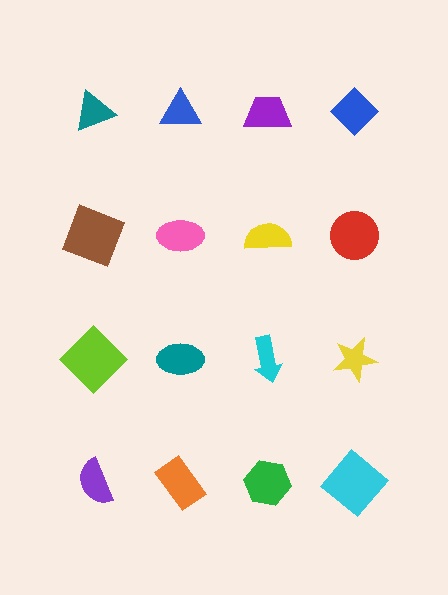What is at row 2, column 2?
A pink ellipse.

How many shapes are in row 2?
4 shapes.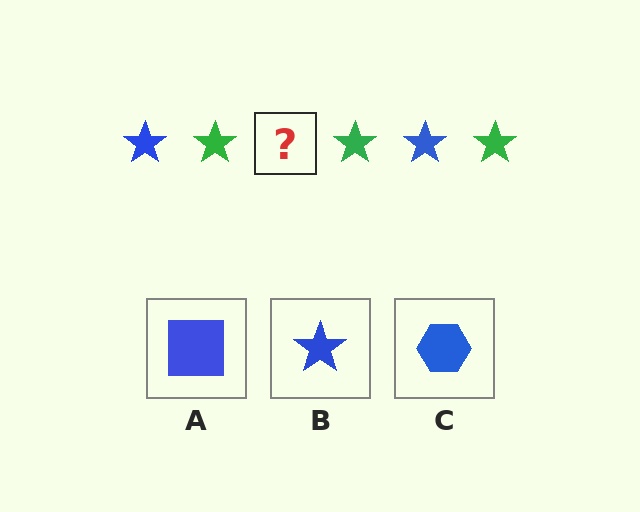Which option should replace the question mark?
Option B.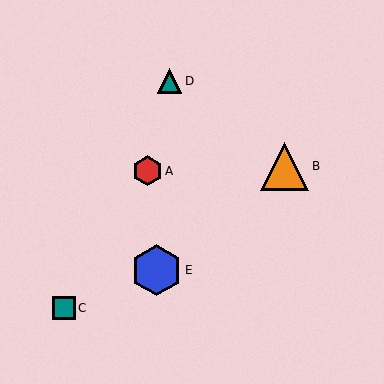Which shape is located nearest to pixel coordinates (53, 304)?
The teal square (labeled C) at (64, 308) is nearest to that location.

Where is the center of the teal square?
The center of the teal square is at (64, 308).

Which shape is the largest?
The blue hexagon (labeled E) is the largest.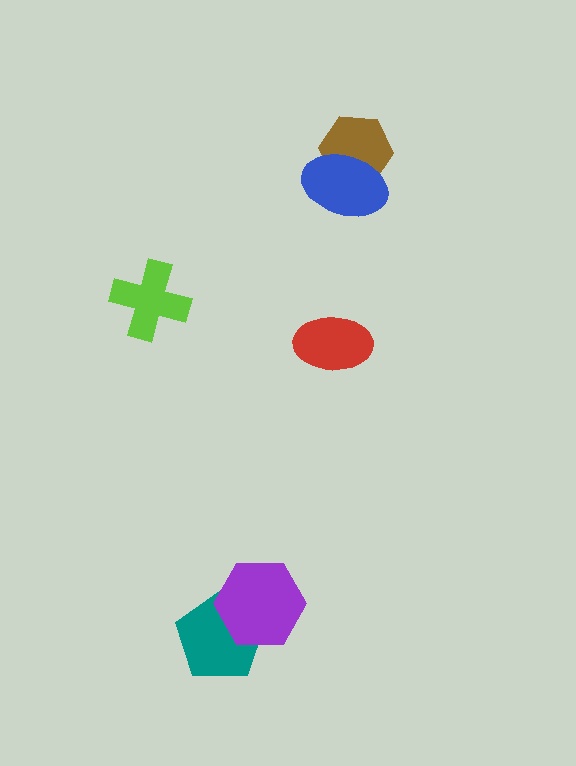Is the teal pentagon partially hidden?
Yes, it is partially covered by another shape.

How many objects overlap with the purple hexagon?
1 object overlaps with the purple hexagon.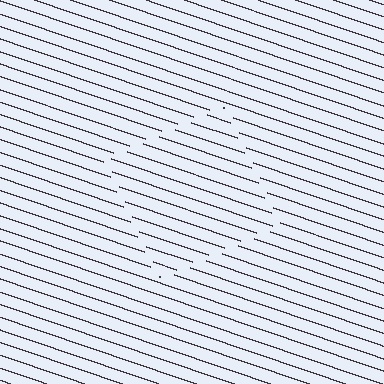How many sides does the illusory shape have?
4 sides — the line-ends trace a square.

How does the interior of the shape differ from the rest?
The interior of the shape contains the same grating, shifted by half a period — the contour is defined by the phase discontinuity where line-ends from the inner and outer gratings abut.